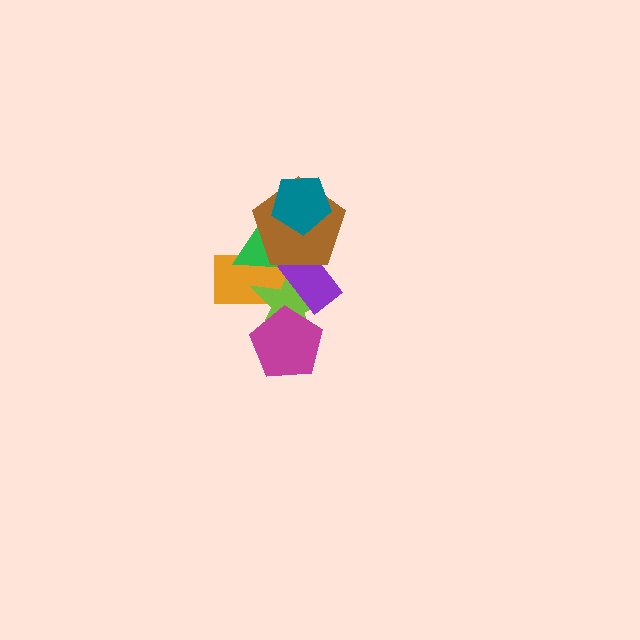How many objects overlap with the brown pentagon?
5 objects overlap with the brown pentagon.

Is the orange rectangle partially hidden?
Yes, it is partially covered by another shape.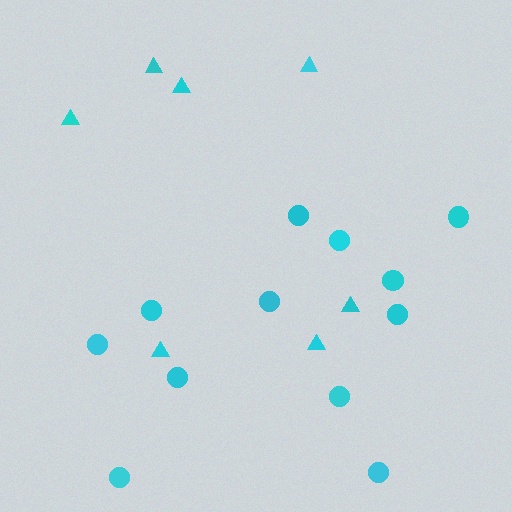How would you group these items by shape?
There are 2 groups: one group of circles (12) and one group of triangles (7).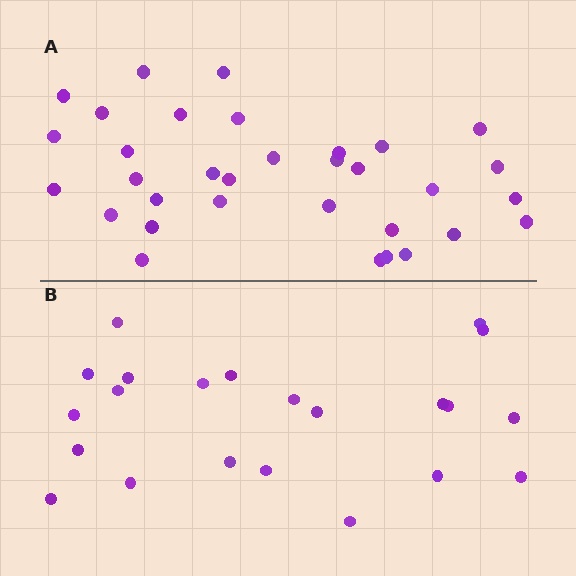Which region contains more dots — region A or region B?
Region A (the top region) has more dots.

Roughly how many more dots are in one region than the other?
Region A has roughly 12 or so more dots than region B.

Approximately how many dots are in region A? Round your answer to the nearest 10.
About 30 dots. (The exact count is 33, which rounds to 30.)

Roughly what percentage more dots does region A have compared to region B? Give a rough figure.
About 50% more.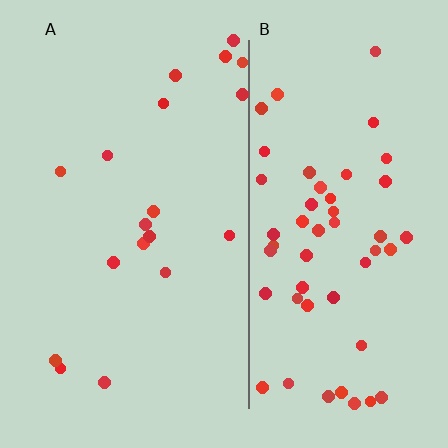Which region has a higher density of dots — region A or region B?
B (the right).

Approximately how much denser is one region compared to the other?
Approximately 2.9× — region B over region A.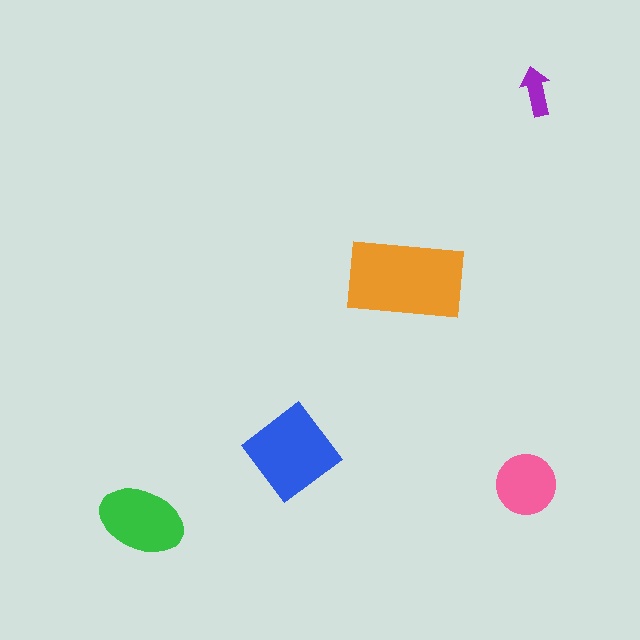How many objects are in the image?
There are 5 objects in the image.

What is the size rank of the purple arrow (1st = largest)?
5th.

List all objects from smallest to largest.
The purple arrow, the pink circle, the green ellipse, the blue diamond, the orange rectangle.